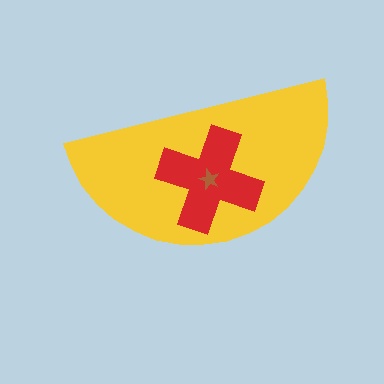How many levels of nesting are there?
3.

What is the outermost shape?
The yellow semicircle.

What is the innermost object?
The brown star.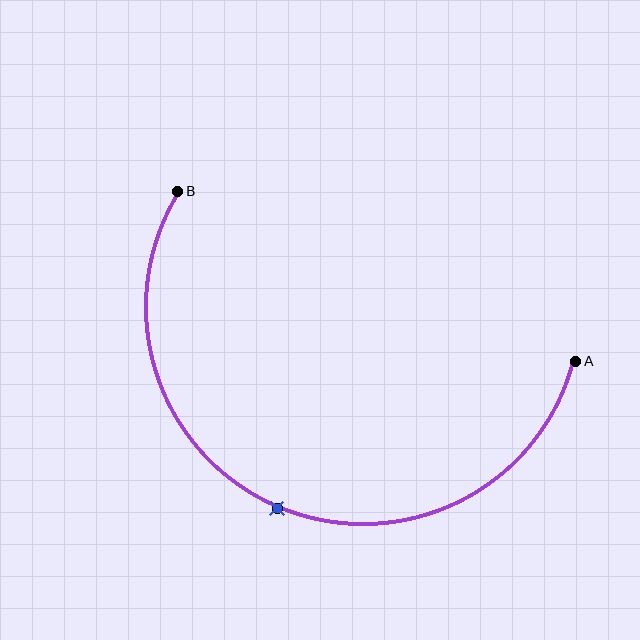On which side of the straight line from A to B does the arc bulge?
The arc bulges below the straight line connecting A and B.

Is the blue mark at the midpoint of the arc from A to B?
Yes. The blue mark lies on the arc at equal arc-length from both A and B — it is the arc midpoint.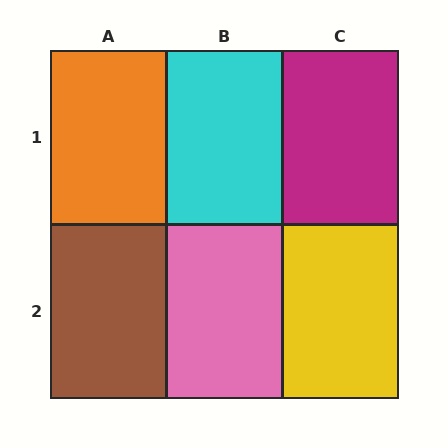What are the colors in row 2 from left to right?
Brown, pink, yellow.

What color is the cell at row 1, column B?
Cyan.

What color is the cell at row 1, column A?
Orange.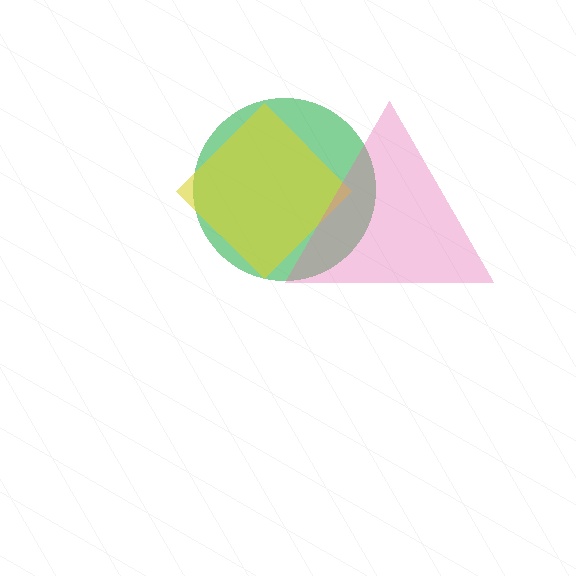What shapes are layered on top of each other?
The layered shapes are: a green circle, a yellow diamond, a pink triangle.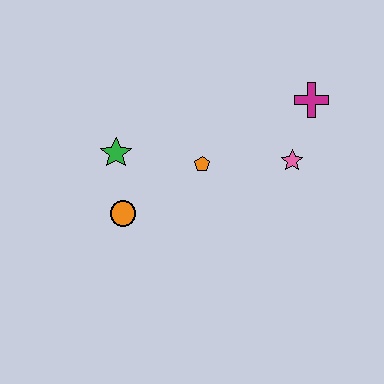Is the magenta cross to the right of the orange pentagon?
Yes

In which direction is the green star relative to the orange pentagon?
The green star is to the left of the orange pentagon.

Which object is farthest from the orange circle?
The magenta cross is farthest from the orange circle.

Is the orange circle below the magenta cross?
Yes